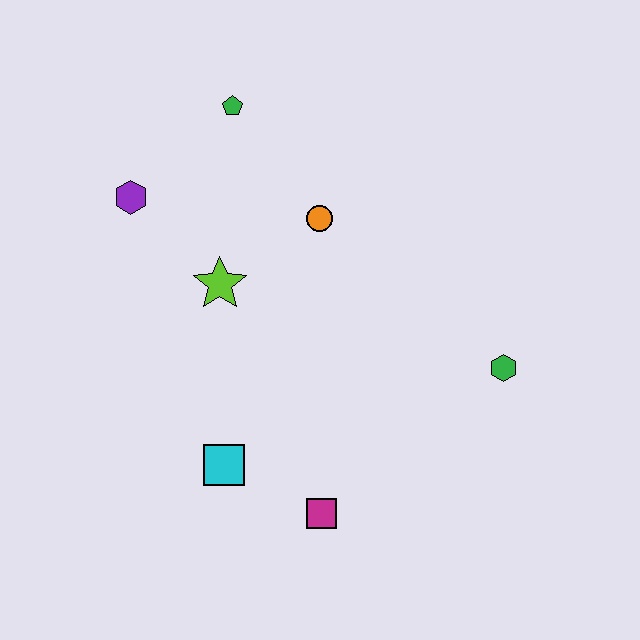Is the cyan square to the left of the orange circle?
Yes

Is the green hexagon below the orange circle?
Yes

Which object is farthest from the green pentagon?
The magenta square is farthest from the green pentagon.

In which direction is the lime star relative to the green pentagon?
The lime star is below the green pentagon.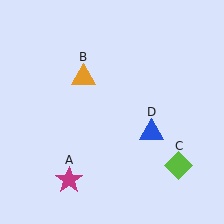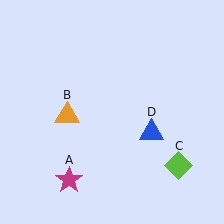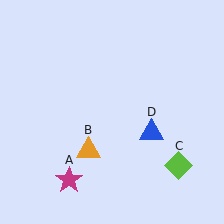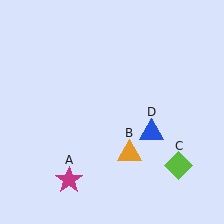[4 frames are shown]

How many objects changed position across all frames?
1 object changed position: orange triangle (object B).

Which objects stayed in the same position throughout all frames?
Magenta star (object A) and lime diamond (object C) and blue triangle (object D) remained stationary.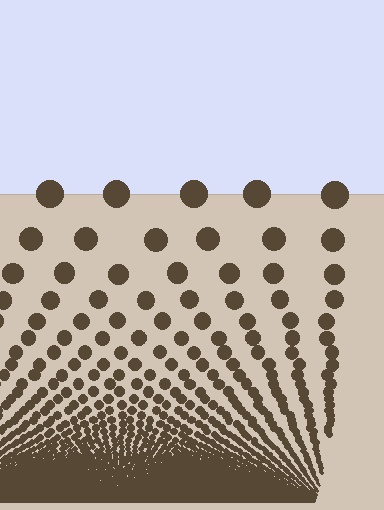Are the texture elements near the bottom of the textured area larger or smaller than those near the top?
Smaller. The gradient is inverted — elements near the bottom are smaller and denser.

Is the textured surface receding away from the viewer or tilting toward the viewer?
The surface appears to tilt toward the viewer. Texture elements get larger and sparser toward the top.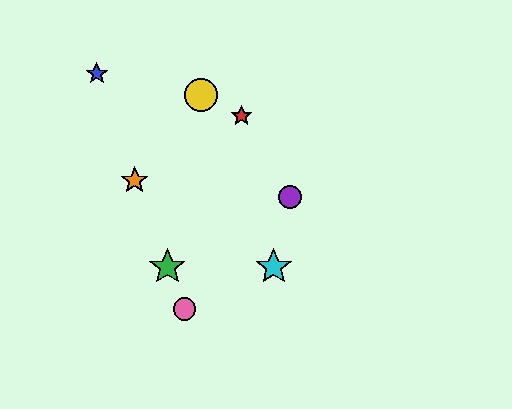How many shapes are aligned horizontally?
2 shapes (the green star, the cyan star) are aligned horizontally.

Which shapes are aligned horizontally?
The green star, the cyan star are aligned horizontally.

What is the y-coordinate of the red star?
The red star is at y≈116.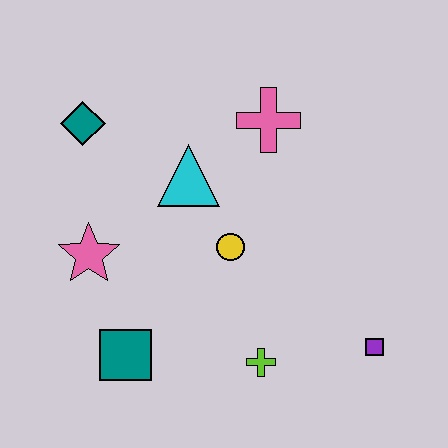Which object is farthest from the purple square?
The teal diamond is farthest from the purple square.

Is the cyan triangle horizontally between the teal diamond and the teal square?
No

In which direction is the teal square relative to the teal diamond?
The teal square is below the teal diamond.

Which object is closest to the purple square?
The lime cross is closest to the purple square.